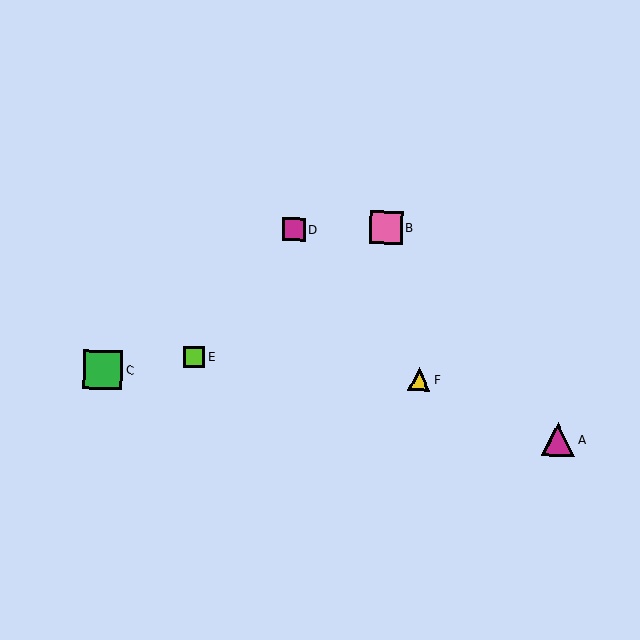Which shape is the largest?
The green square (labeled C) is the largest.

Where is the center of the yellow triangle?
The center of the yellow triangle is at (419, 379).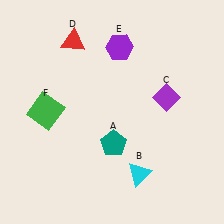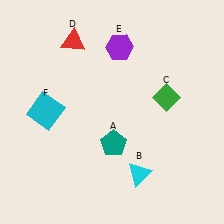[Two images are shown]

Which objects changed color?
C changed from purple to green. F changed from green to cyan.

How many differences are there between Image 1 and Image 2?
There are 2 differences between the two images.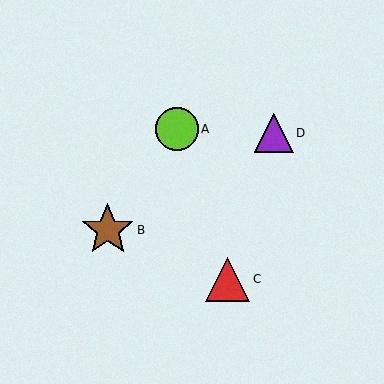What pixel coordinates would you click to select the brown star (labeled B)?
Click at (108, 230) to select the brown star B.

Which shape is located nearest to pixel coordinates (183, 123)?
The lime circle (labeled A) at (177, 129) is nearest to that location.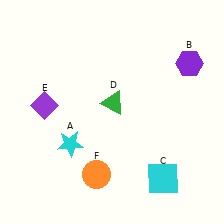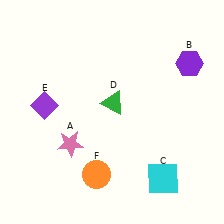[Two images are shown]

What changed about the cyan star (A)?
In Image 1, A is cyan. In Image 2, it changed to pink.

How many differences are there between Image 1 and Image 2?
There is 1 difference between the two images.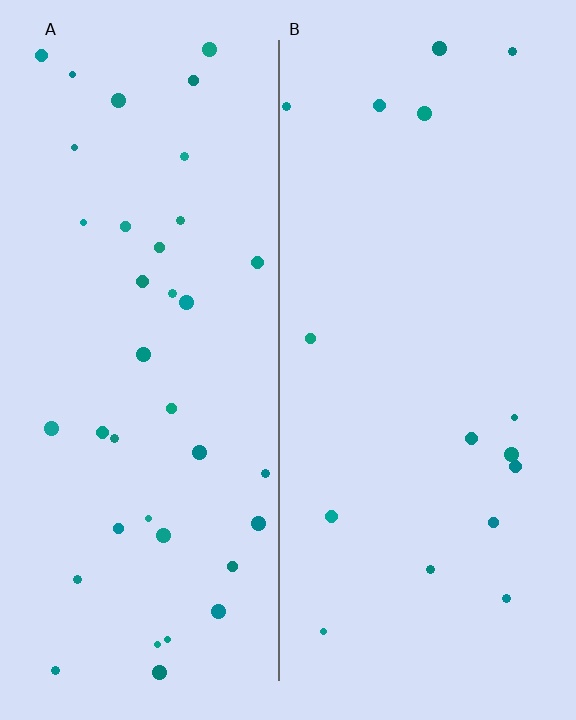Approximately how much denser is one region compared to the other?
Approximately 2.4× — region A over region B.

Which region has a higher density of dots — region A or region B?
A (the left).